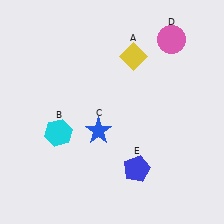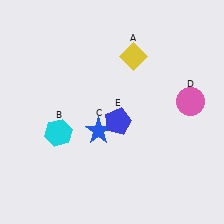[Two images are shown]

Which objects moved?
The objects that moved are: the pink circle (D), the blue pentagon (E).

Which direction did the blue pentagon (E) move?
The blue pentagon (E) moved up.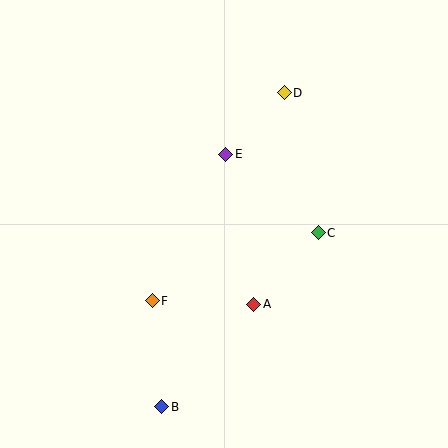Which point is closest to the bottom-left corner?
Point B is closest to the bottom-left corner.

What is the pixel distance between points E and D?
The distance between E and D is 85 pixels.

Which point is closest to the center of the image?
Point E at (226, 154) is closest to the center.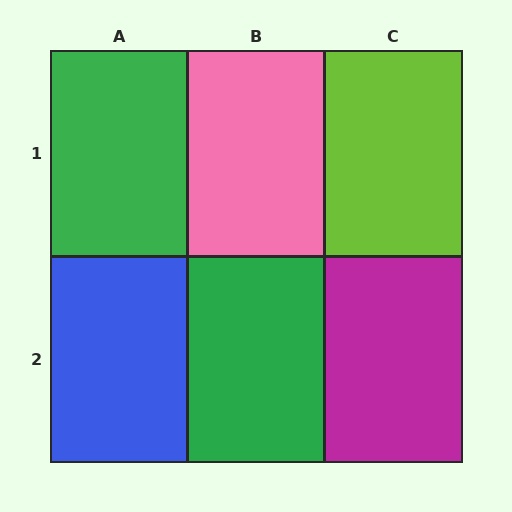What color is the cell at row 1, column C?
Lime.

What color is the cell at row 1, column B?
Pink.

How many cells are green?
2 cells are green.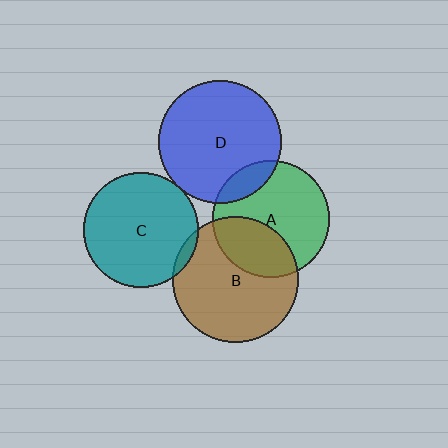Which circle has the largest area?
Circle B (brown).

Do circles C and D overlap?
Yes.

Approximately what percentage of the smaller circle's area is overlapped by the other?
Approximately 5%.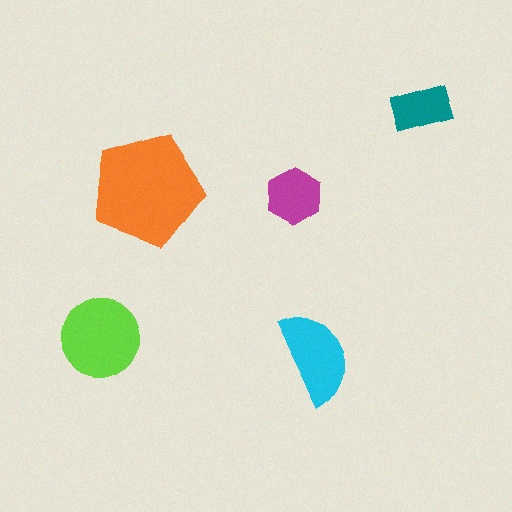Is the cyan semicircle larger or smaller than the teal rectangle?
Larger.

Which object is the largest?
The orange pentagon.